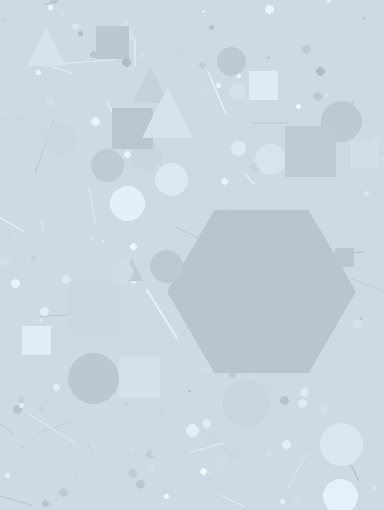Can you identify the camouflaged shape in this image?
The camouflaged shape is a hexagon.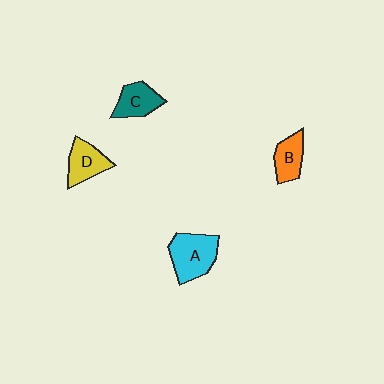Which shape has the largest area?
Shape A (cyan).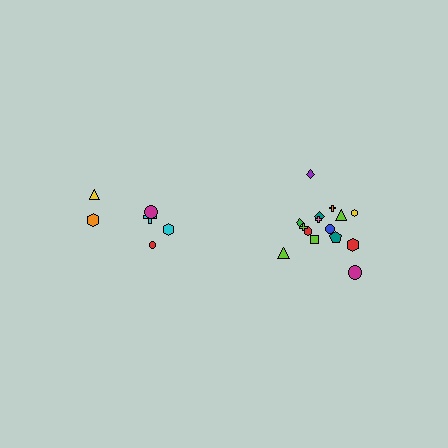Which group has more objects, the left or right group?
The right group.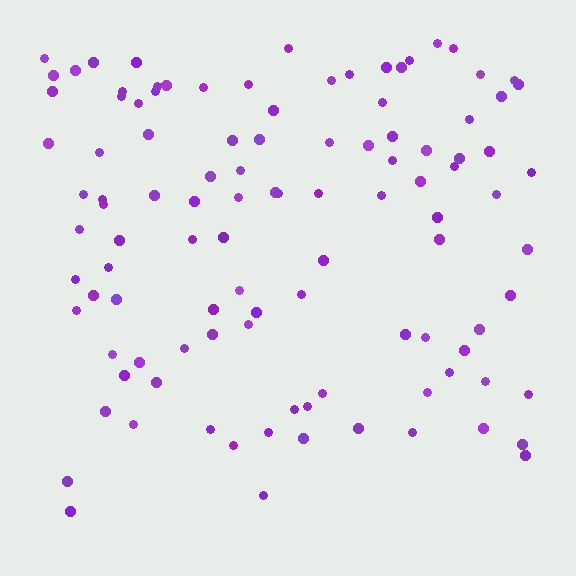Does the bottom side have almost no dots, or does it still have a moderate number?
Still a moderate number, just noticeably fewer than the top.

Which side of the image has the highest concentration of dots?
The top.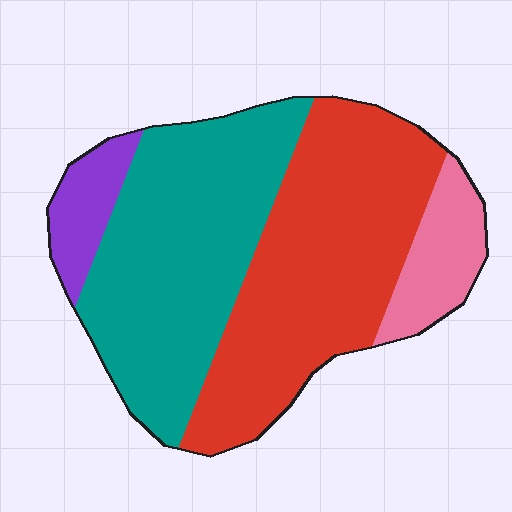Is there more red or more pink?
Red.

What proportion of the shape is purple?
Purple takes up about one tenth (1/10) of the shape.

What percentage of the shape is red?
Red takes up about two fifths (2/5) of the shape.